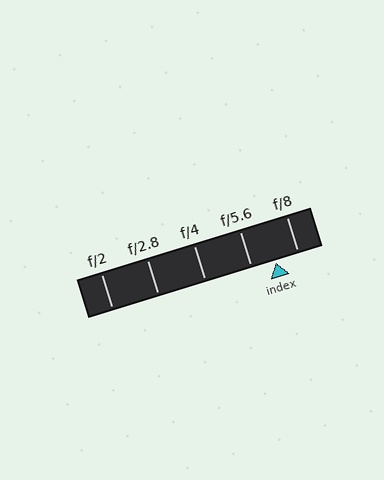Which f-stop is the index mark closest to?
The index mark is closest to f/8.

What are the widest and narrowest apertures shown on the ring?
The widest aperture shown is f/2 and the narrowest is f/8.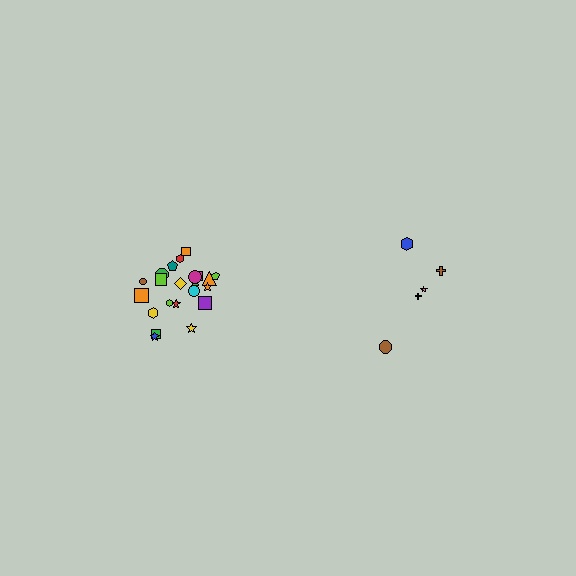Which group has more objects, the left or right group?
The left group.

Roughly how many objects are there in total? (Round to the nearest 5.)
Roughly 25 objects in total.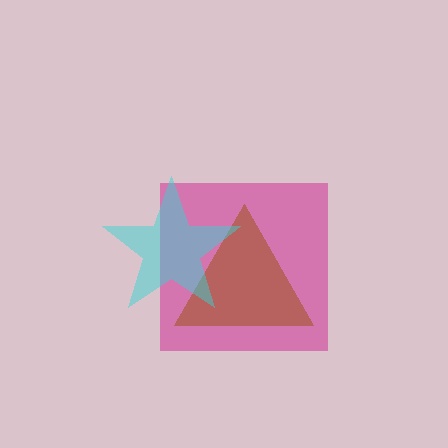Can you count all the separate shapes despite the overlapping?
Yes, there are 3 separate shapes.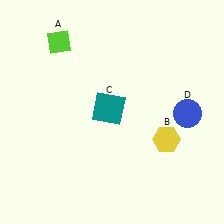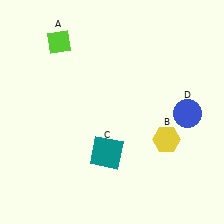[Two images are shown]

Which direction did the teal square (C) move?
The teal square (C) moved down.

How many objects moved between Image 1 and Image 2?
1 object moved between the two images.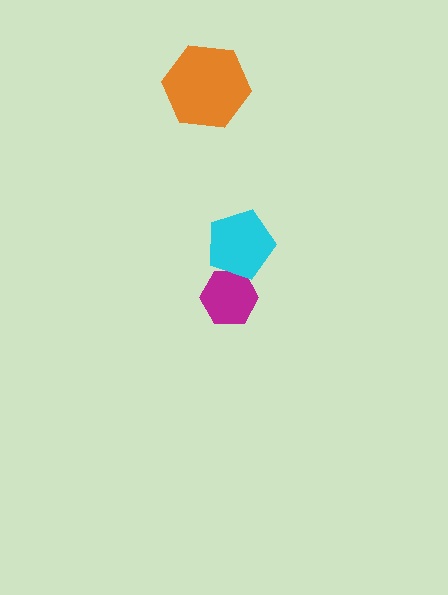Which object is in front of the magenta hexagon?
The cyan pentagon is in front of the magenta hexagon.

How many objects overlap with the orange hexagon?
0 objects overlap with the orange hexagon.